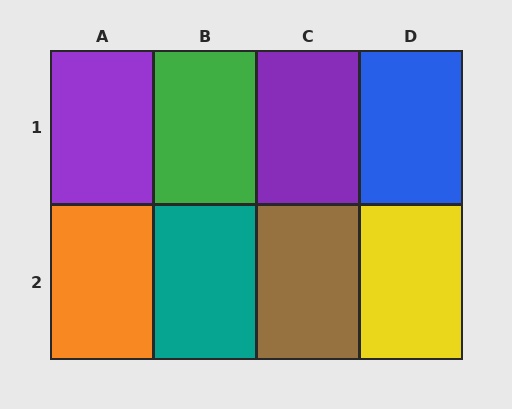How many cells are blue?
1 cell is blue.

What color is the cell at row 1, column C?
Purple.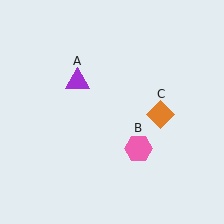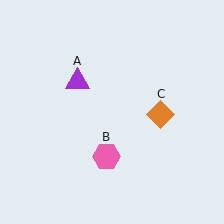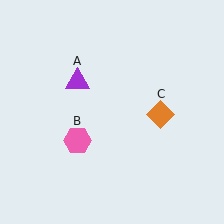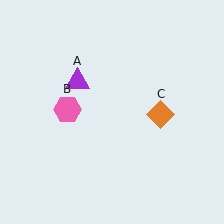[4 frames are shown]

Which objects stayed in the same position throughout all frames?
Purple triangle (object A) and orange diamond (object C) remained stationary.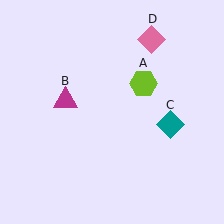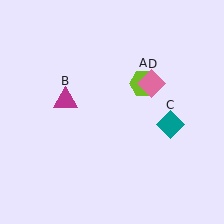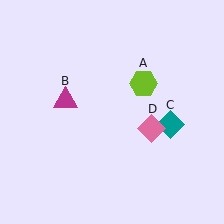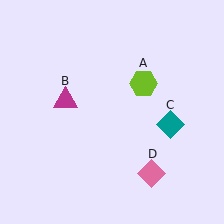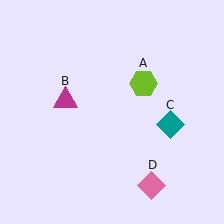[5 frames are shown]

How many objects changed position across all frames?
1 object changed position: pink diamond (object D).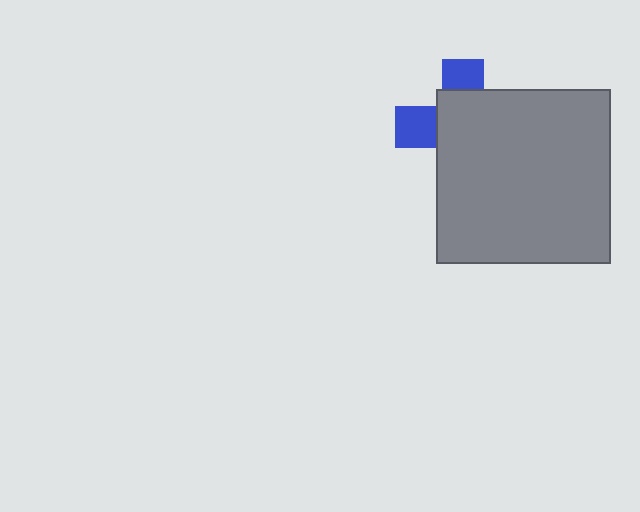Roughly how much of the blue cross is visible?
A small part of it is visible (roughly 30%).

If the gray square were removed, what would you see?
You would see the complete blue cross.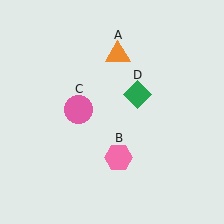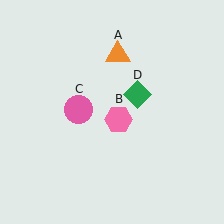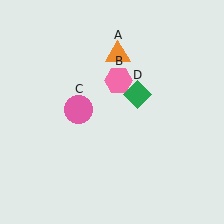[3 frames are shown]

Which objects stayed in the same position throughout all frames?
Orange triangle (object A) and pink circle (object C) and green diamond (object D) remained stationary.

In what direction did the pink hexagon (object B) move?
The pink hexagon (object B) moved up.